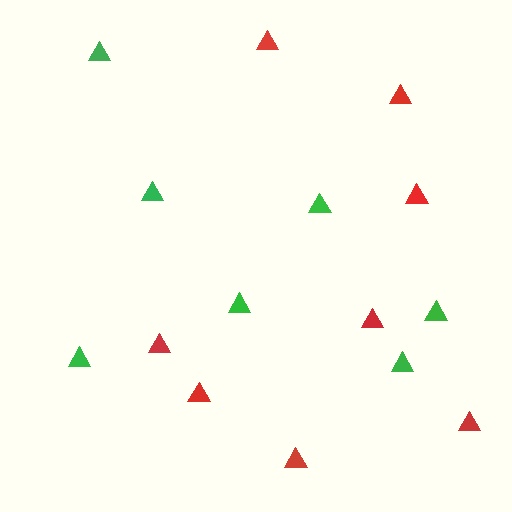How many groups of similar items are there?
There are 2 groups: one group of green triangles (7) and one group of red triangles (8).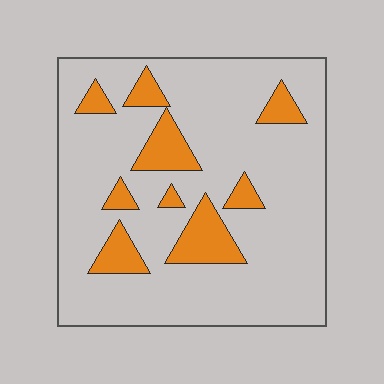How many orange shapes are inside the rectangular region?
9.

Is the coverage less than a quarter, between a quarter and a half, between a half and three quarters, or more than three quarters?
Less than a quarter.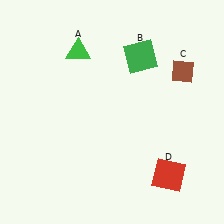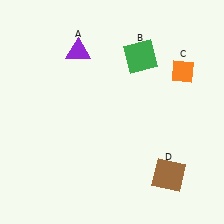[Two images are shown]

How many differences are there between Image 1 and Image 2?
There are 3 differences between the two images.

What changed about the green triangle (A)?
In Image 1, A is green. In Image 2, it changed to purple.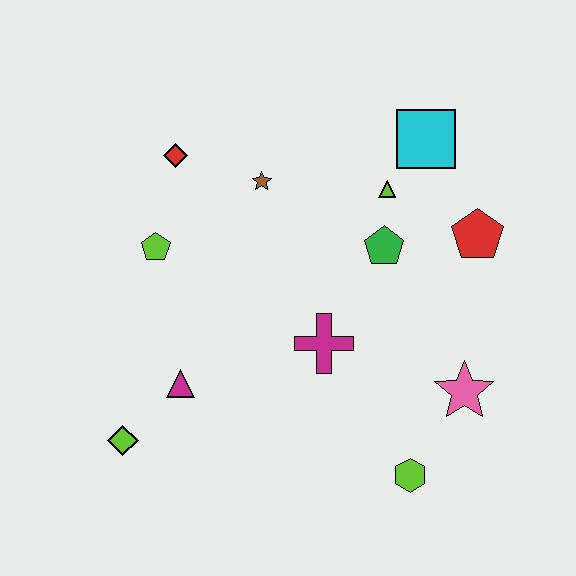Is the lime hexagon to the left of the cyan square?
Yes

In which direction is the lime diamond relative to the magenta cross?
The lime diamond is to the left of the magenta cross.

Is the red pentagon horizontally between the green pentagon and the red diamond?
No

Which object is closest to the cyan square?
The lime triangle is closest to the cyan square.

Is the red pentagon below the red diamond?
Yes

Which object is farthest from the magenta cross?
The red diamond is farthest from the magenta cross.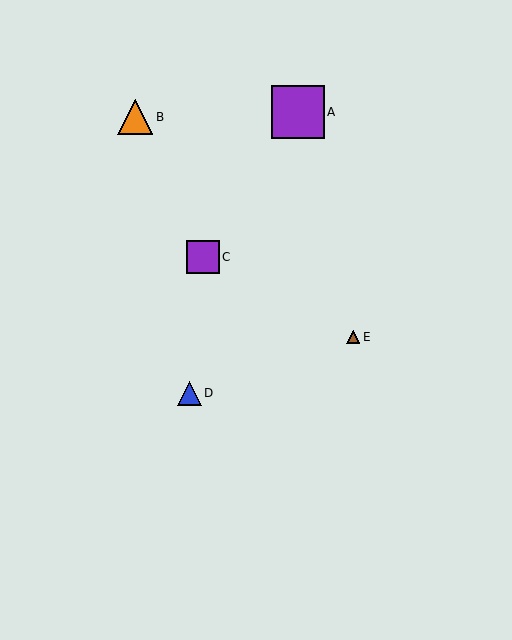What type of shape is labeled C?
Shape C is a purple square.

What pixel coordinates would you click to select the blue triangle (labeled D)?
Click at (189, 393) to select the blue triangle D.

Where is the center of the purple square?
The center of the purple square is at (298, 112).